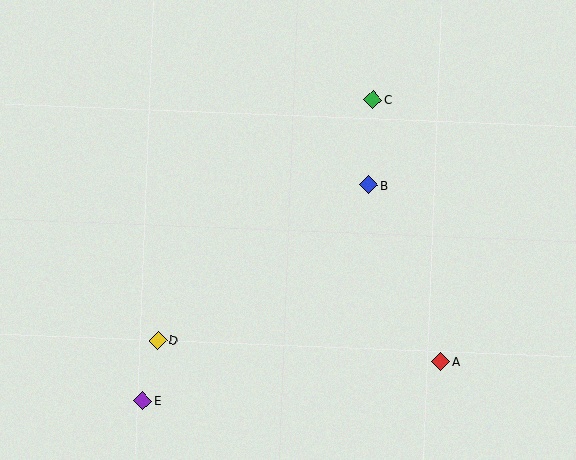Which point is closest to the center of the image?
Point B at (368, 185) is closest to the center.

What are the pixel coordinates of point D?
Point D is at (158, 340).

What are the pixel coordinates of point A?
Point A is at (440, 361).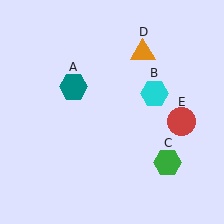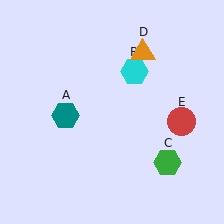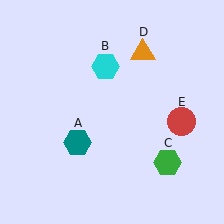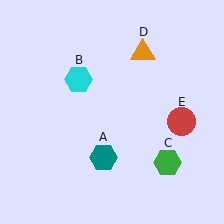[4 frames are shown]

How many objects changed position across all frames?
2 objects changed position: teal hexagon (object A), cyan hexagon (object B).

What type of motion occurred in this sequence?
The teal hexagon (object A), cyan hexagon (object B) rotated counterclockwise around the center of the scene.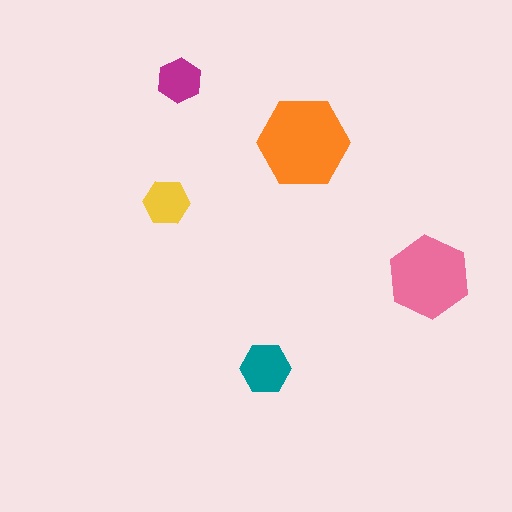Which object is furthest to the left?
The yellow hexagon is leftmost.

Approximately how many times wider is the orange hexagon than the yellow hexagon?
About 2 times wider.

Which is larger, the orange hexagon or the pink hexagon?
The orange one.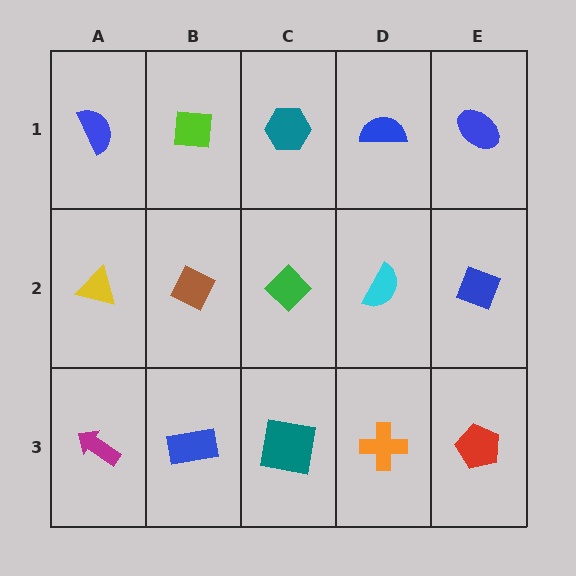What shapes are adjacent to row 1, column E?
A blue diamond (row 2, column E), a blue semicircle (row 1, column D).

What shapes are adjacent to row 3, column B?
A brown diamond (row 2, column B), a magenta arrow (row 3, column A), a teal square (row 3, column C).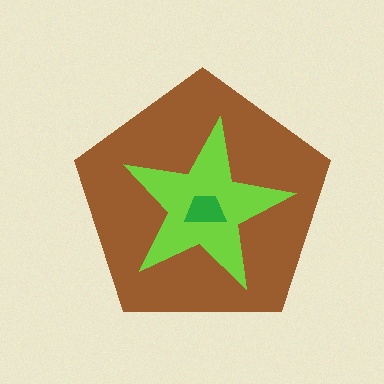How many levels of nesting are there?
3.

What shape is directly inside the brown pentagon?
The lime star.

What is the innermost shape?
The green trapezoid.